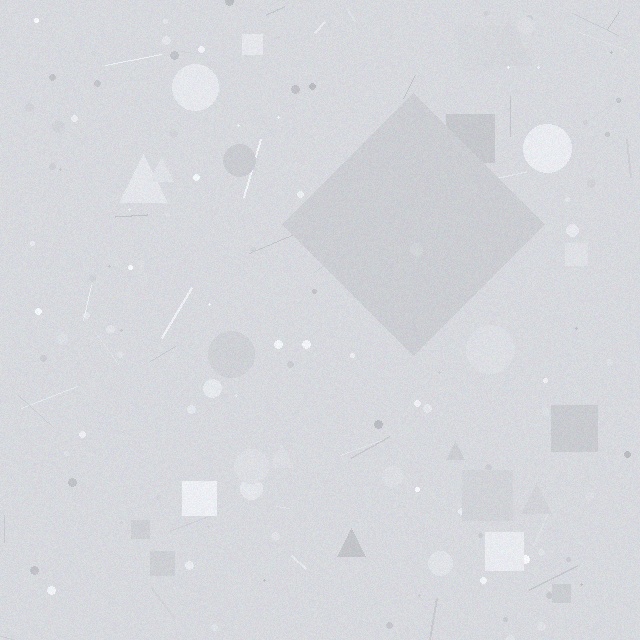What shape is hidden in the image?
A diamond is hidden in the image.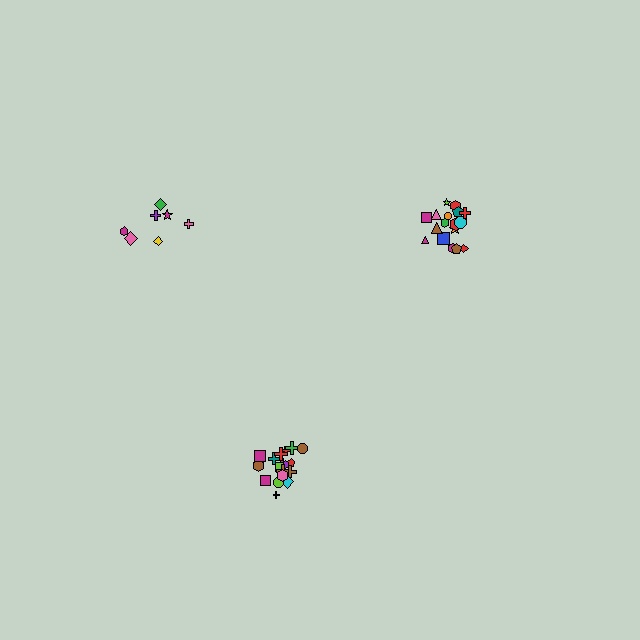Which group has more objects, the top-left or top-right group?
The top-right group.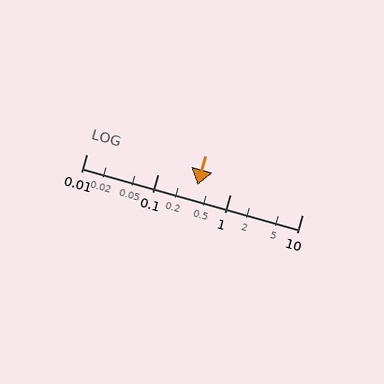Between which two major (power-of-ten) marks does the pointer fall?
The pointer is between 0.1 and 1.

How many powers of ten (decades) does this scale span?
The scale spans 3 decades, from 0.01 to 10.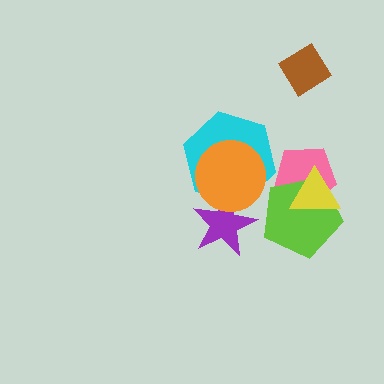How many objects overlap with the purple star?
2 objects overlap with the purple star.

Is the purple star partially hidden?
Yes, it is partially covered by another shape.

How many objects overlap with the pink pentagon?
2 objects overlap with the pink pentagon.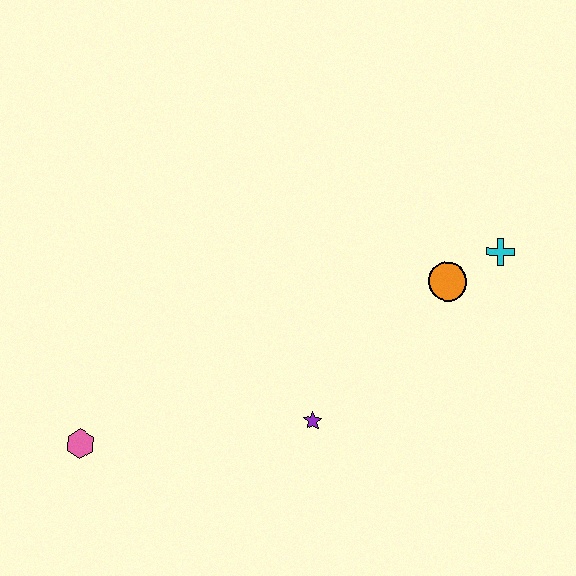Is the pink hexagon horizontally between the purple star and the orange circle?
No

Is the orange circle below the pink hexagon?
No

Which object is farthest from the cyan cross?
The pink hexagon is farthest from the cyan cross.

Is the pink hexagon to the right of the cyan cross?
No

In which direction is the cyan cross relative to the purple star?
The cyan cross is to the right of the purple star.